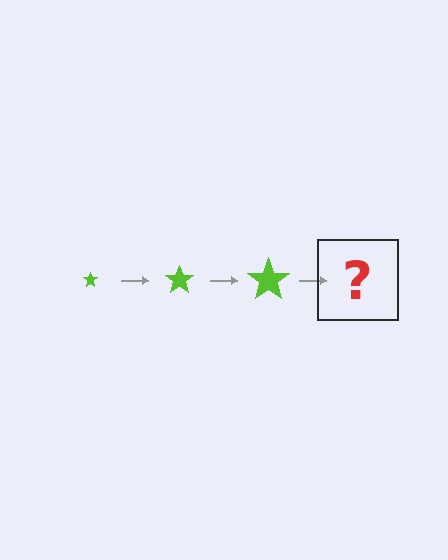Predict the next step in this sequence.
The next step is a lime star, larger than the previous one.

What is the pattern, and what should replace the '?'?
The pattern is that the star gets progressively larger each step. The '?' should be a lime star, larger than the previous one.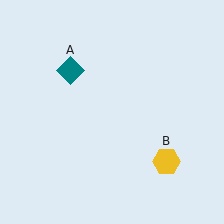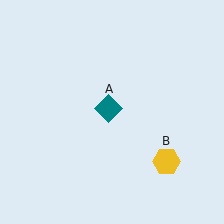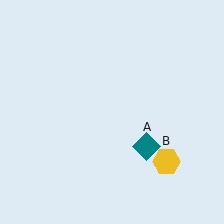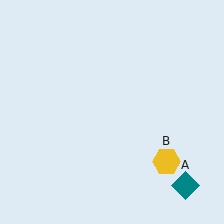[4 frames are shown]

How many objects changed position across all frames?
1 object changed position: teal diamond (object A).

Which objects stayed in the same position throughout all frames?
Yellow hexagon (object B) remained stationary.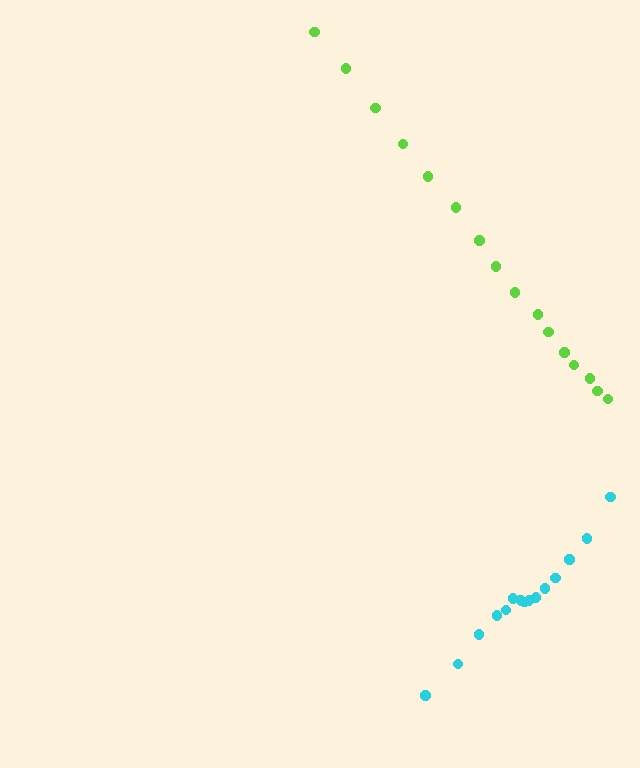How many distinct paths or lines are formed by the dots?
There are 2 distinct paths.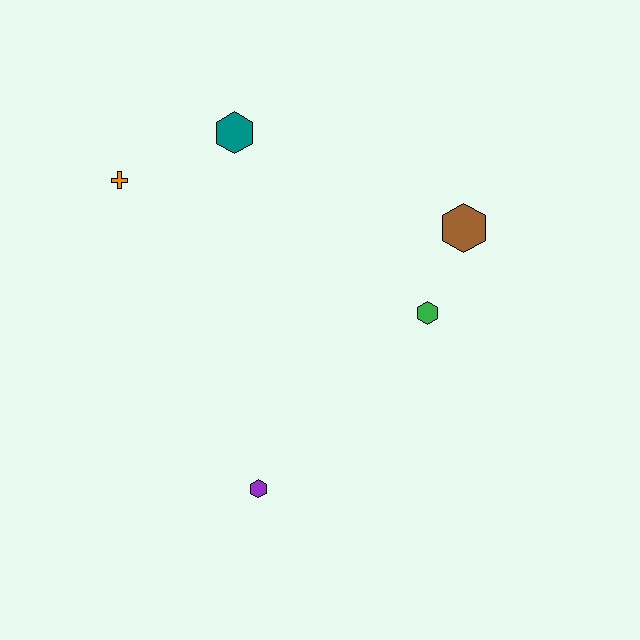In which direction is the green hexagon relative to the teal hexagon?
The green hexagon is to the right of the teal hexagon.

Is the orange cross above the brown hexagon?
Yes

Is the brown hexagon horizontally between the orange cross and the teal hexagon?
No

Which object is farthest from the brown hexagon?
The orange cross is farthest from the brown hexagon.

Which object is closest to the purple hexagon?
The green hexagon is closest to the purple hexagon.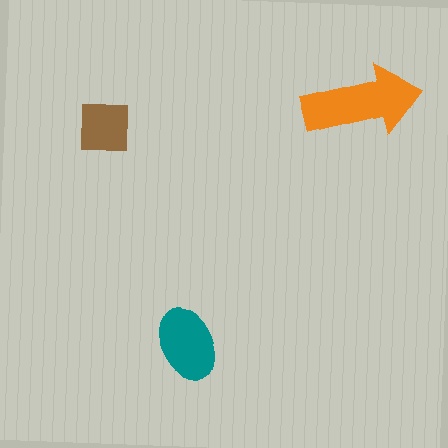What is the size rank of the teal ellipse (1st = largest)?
2nd.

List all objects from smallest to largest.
The brown square, the teal ellipse, the orange arrow.